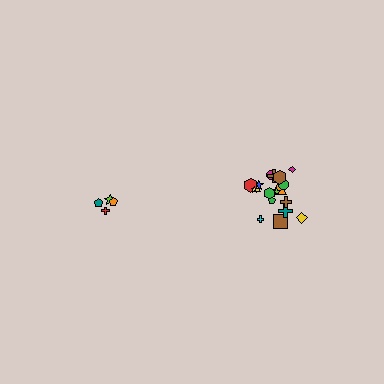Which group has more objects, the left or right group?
The right group.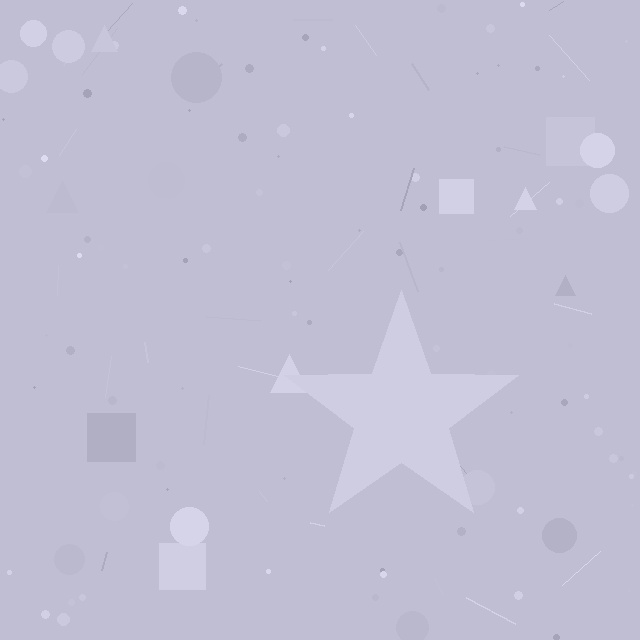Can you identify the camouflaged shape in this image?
The camouflaged shape is a star.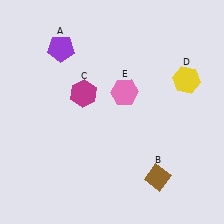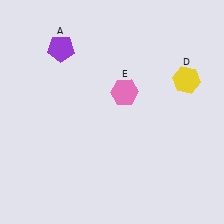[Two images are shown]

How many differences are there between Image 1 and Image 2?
There are 2 differences between the two images.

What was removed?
The magenta hexagon (C), the brown diamond (B) were removed in Image 2.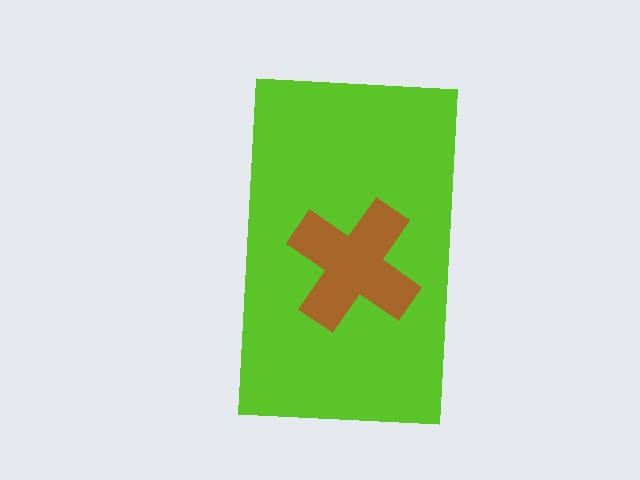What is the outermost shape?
The lime rectangle.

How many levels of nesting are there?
2.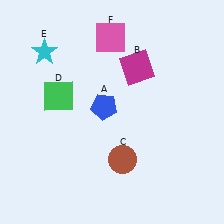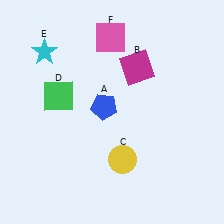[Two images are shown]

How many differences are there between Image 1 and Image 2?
There is 1 difference between the two images.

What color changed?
The circle (C) changed from brown in Image 1 to yellow in Image 2.